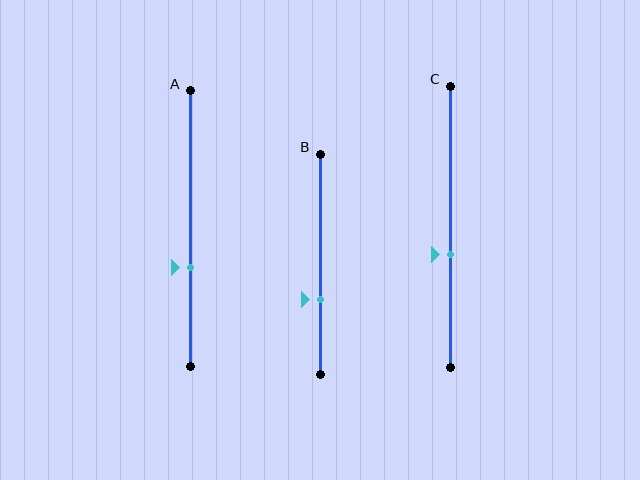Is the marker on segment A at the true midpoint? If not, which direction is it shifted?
No, the marker on segment A is shifted downward by about 14% of the segment length.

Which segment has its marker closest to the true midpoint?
Segment C has its marker closest to the true midpoint.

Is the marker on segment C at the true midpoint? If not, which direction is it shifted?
No, the marker on segment C is shifted downward by about 10% of the segment length.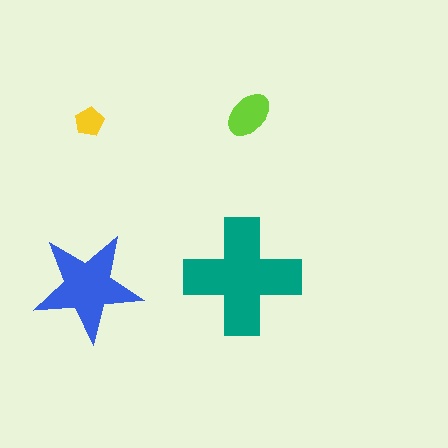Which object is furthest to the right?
The lime ellipse is rightmost.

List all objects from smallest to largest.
The yellow pentagon, the lime ellipse, the blue star, the teal cross.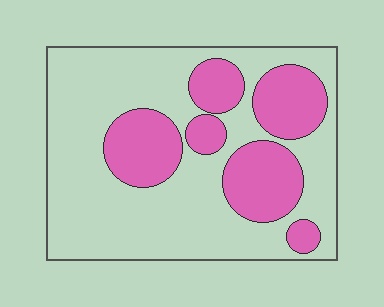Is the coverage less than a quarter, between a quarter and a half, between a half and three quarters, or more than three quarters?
Between a quarter and a half.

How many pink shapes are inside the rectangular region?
6.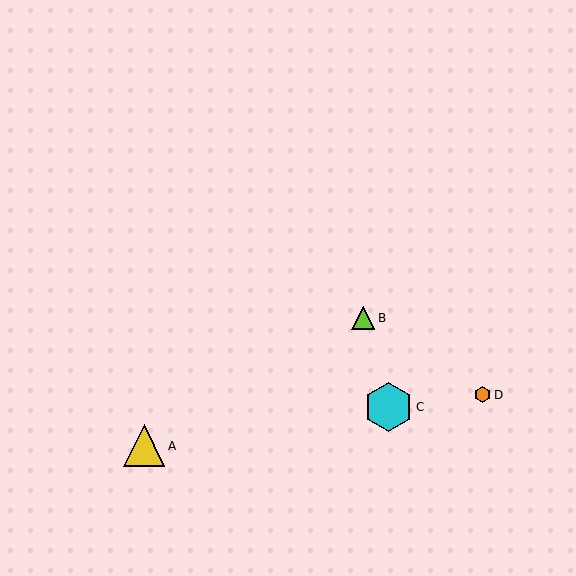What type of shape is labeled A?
Shape A is a yellow triangle.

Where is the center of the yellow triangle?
The center of the yellow triangle is at (144, 446).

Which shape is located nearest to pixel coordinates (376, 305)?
The lime triangle (labeled B) at (363, 318) is nearest to that location.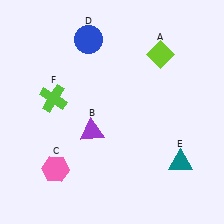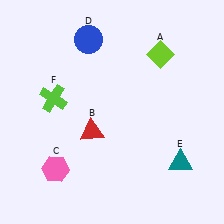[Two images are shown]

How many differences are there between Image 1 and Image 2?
There is 1 difference between the two images.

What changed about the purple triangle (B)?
In Image 1, B is purple. In Image 2, it changed to red.